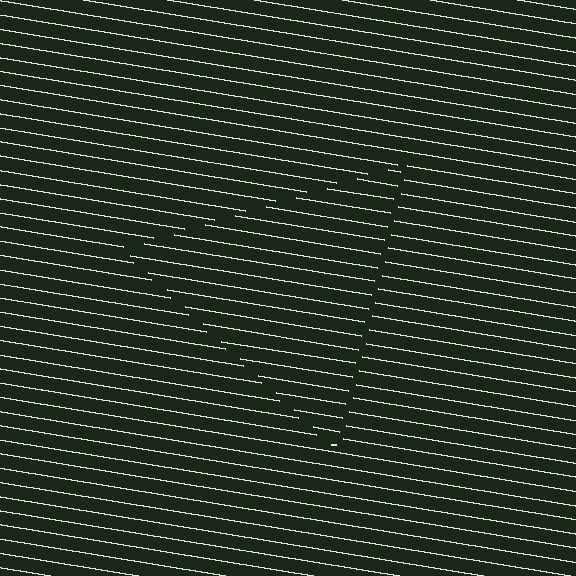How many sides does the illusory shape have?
3 sides — the line-ends trace a triangle.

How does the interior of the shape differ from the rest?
The interior of the shape contains the same grating, shifted by half a period — the contour is defined by the phase discontinuity where line-ends from the inner and outer gratings abut.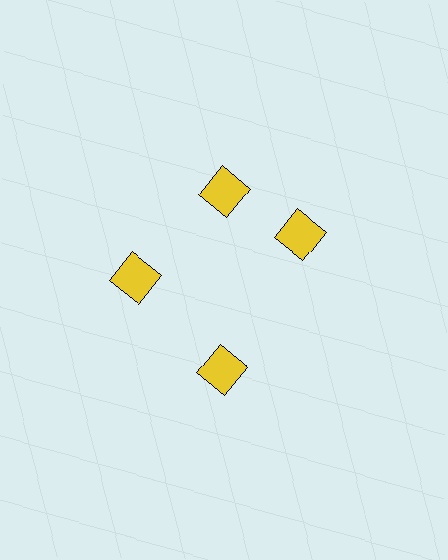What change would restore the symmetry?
The symmetry would be restored by rotating it back into even spacing with its neighbors so that all 4 squares sit at equal angles and equal distance from the center.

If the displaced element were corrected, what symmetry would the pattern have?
It would have 4-fold rotational symmetry — the pattern would map onto itself every 90 degrees.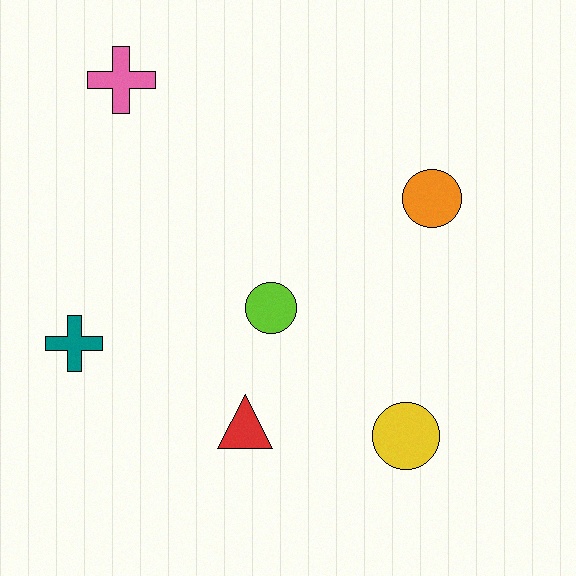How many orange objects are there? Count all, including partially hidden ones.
There is 1 orange object.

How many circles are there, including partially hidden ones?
There are 3 circles.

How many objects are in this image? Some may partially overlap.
There are 6 objects.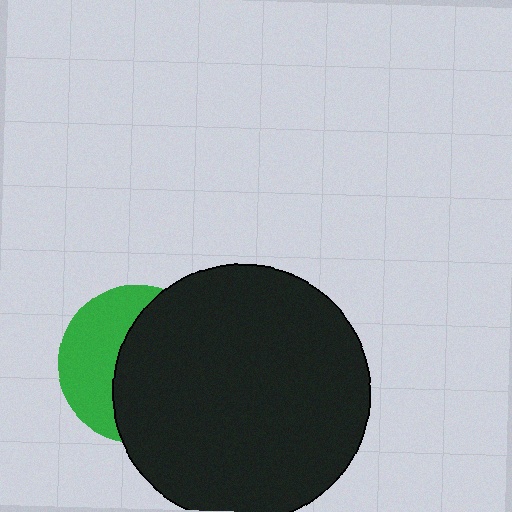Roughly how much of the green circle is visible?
A small part of it is visible (roughly 40%).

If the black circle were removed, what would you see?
You would see the complete green circle.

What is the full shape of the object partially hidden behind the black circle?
The partially hidden object is a green circle.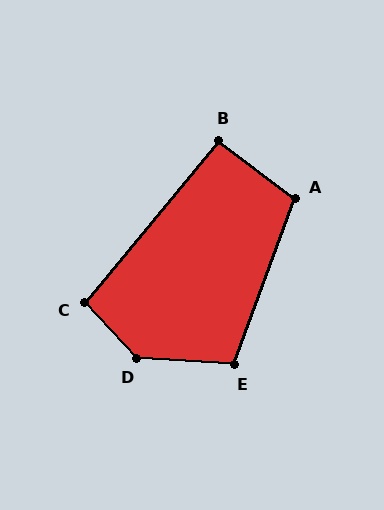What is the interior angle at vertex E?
Approximately 107 degrees (obtuse).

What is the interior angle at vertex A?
Approximately 107 degrees (obtuse).